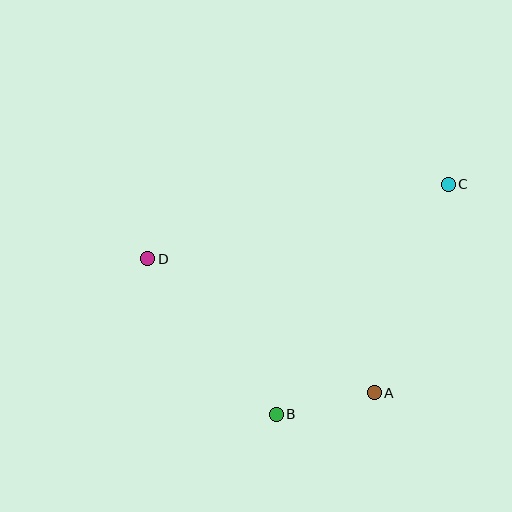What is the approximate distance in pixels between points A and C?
The distance between A and C is approximately 222 pixels.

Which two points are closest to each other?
Points A and B are closest to each other.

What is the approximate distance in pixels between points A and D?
The distance between A and D is approximately 263 pixels.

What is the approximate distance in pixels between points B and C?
The distance between B and C is approximately 287 pixels.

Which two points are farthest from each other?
Points C and D are farthest from each other.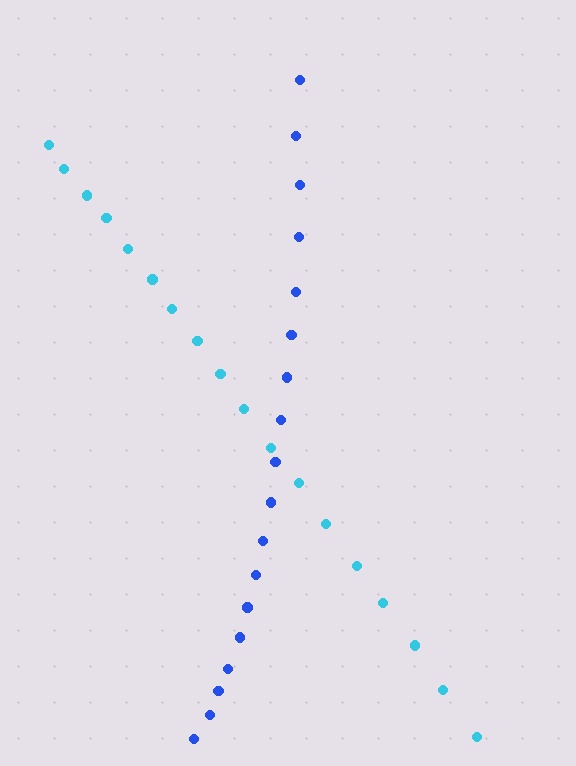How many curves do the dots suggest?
There are 2 distinct paths.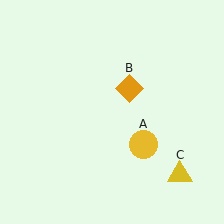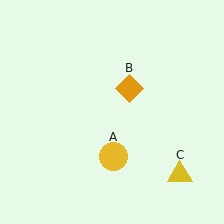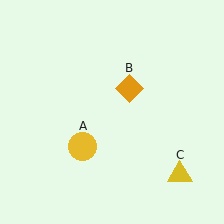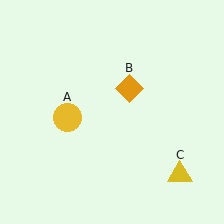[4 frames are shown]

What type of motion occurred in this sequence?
The yellow circle (object A) rotated clockwise around the center of the scene.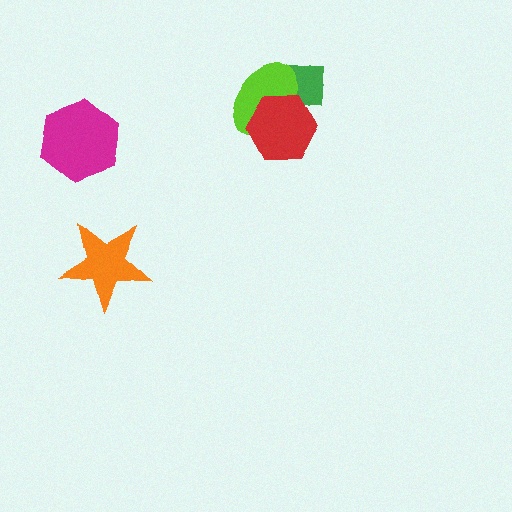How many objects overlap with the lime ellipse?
2 objects overlap with the lime ellipse.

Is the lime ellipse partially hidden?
Yes, it is partially covered by another shape.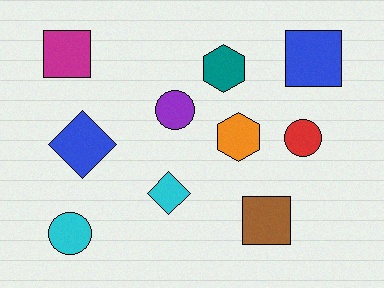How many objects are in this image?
There are 10 objects.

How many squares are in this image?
There are 3 squares.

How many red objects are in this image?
There is 1 red object.